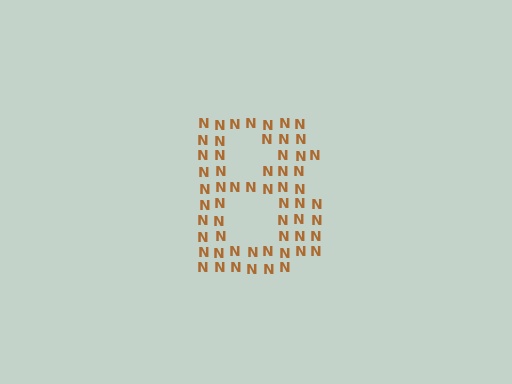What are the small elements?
The small elements are letter N's.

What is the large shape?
The large shape is the letter B.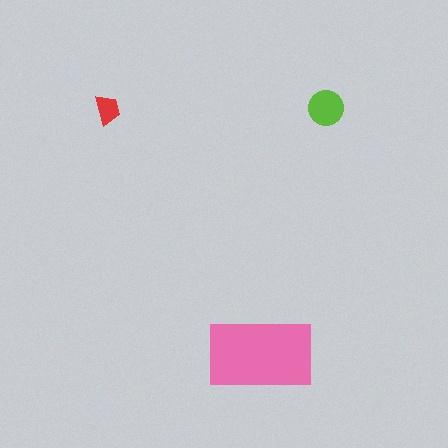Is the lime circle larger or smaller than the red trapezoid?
Larger.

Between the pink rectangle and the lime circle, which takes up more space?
The pink rectangle.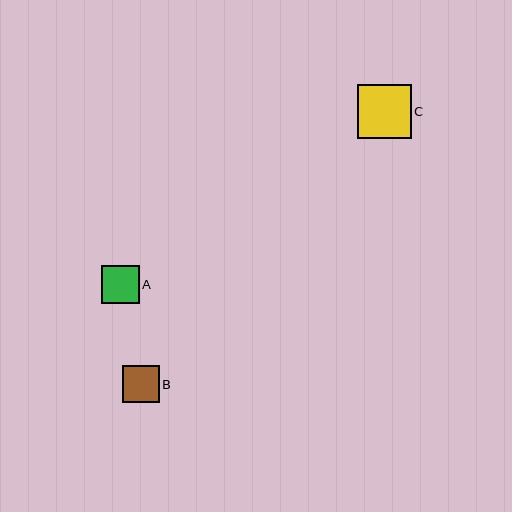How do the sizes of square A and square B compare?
Square A and square B are approximately the same size.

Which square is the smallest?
Square B is the smallest with a size of approximately 37 pixels.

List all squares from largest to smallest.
From largest to smallest: C, A, B.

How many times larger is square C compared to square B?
Square C is approximately 1.5 times the size of square B.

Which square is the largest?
Square C is the largest with a size of approximately 54 pixels.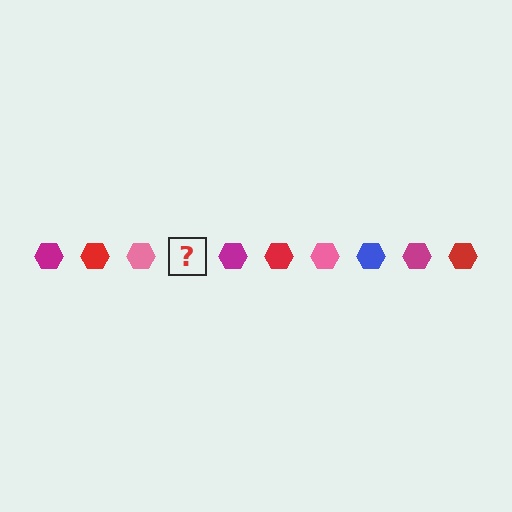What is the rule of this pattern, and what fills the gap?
The rule is that the pattern cycles through magenta, red, pink, blue hexagons. The gap should be filled with a blue hexagon.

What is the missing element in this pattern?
The missing element is a blue hexagon.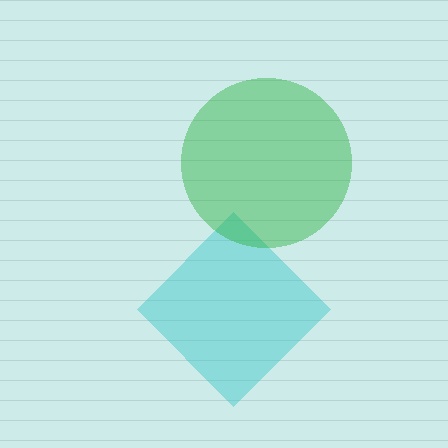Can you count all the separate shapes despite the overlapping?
Yes, there are 2 separate shapes.